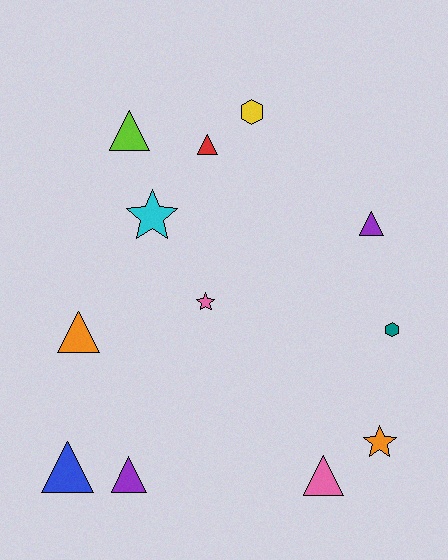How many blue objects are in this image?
There is 1 blue object.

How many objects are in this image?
There are 12 objects.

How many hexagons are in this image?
There are 2 hexagons.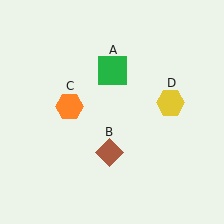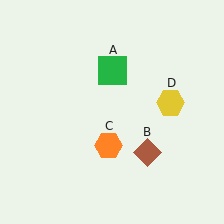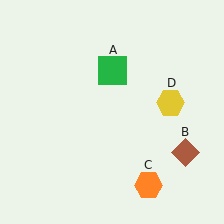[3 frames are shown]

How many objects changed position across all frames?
2 objects changed position: brown diamond (object B), orange hexagon (object C).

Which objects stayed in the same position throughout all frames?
Green square (object A) and yellow hexagon (object D) remained stationary.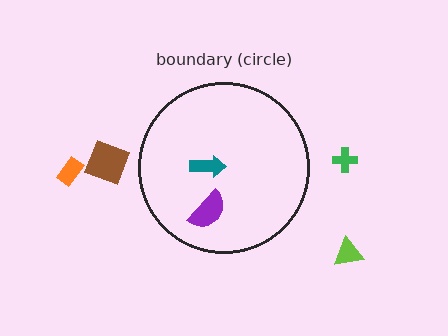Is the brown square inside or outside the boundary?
Outside.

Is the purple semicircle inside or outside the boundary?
Inside.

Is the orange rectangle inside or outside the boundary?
Outside.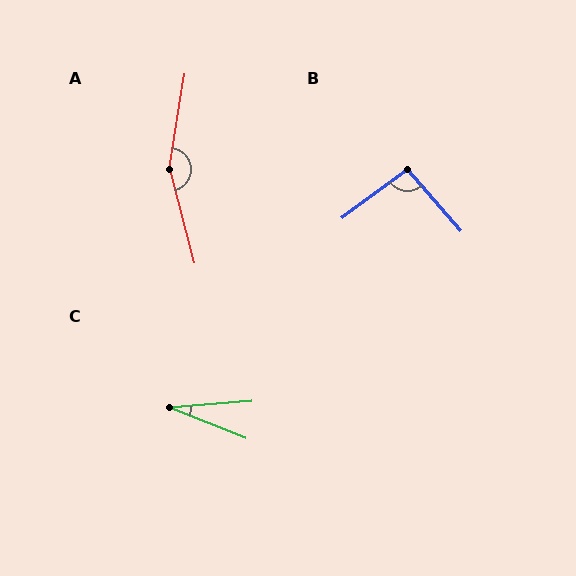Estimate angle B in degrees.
Approximately 95 degrees.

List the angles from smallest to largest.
C (27°), B (95°), A (156°).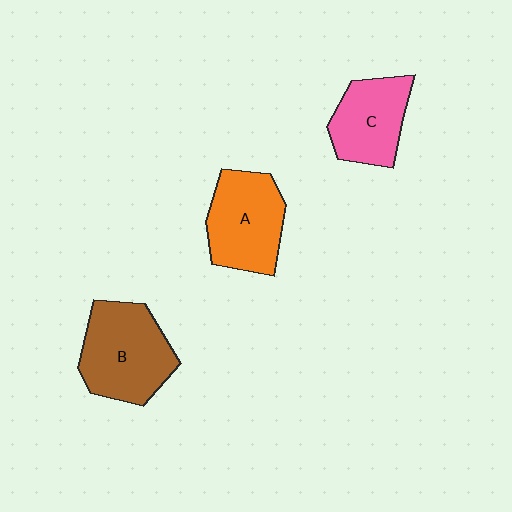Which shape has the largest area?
Shape B (brown).